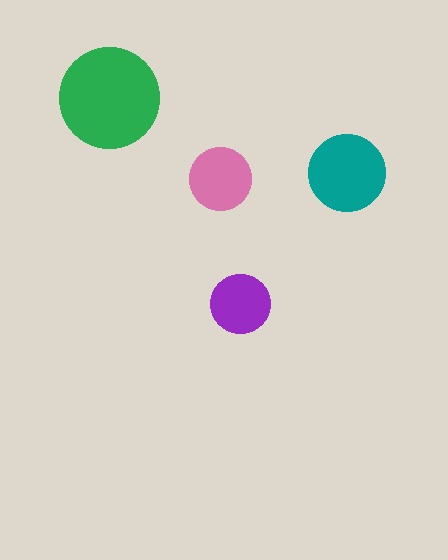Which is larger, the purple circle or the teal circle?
The teal one.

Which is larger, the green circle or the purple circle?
The green one.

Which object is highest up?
The green circle is topmost.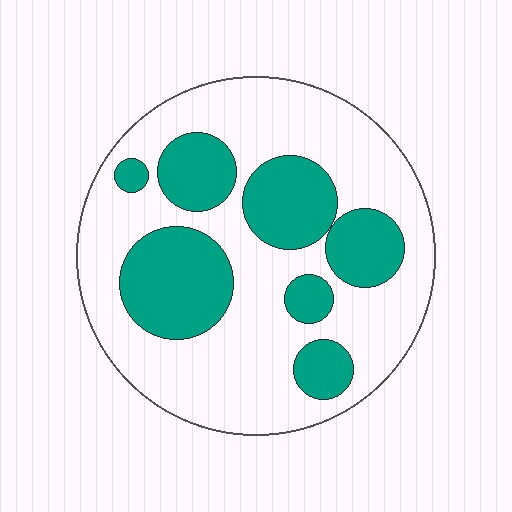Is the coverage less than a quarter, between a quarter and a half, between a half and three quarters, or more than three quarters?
Between a quarter and a half.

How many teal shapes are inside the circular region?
7.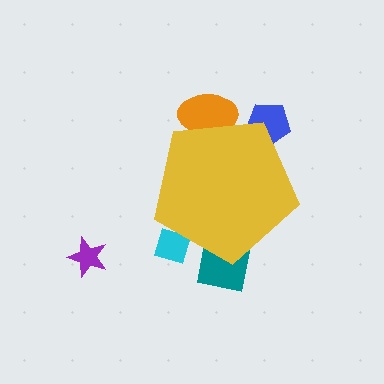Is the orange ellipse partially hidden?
Yes, the orange ellipse is partially hidden behind the yellow pentagon.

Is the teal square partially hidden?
Yes, the teal square is partially hidden behind the yellow pentagon.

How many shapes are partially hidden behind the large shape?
4 shapes are partially hidden.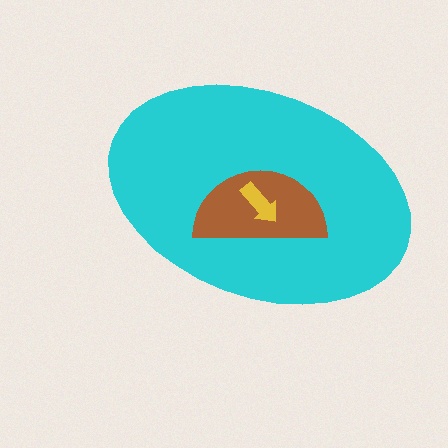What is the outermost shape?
The cyan ellipse.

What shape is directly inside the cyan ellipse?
The brown semicircle.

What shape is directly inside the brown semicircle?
The yellow arrow.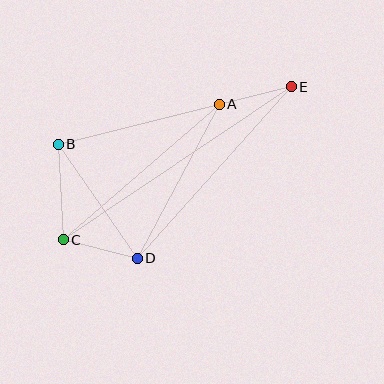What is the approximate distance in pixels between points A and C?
The distance between A and C is approximately 207 pixels.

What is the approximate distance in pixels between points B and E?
The distance between B and E is approximately 240 pixels.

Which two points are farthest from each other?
Points C and E are farthest from each other.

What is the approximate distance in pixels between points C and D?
The distance between C and D is approximately 77 pixels.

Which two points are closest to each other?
Points A and E are closest to each other.